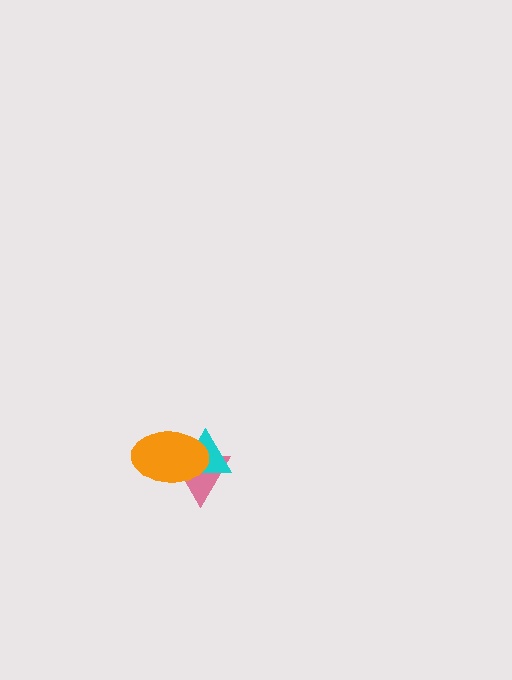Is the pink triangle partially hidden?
Yes, it is partially covered by another shape.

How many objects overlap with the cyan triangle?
2 objects overlap with the cyan triangle.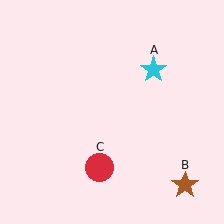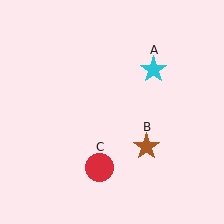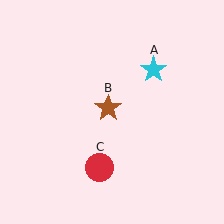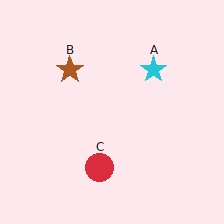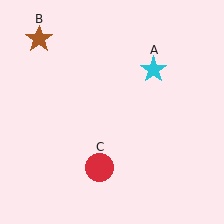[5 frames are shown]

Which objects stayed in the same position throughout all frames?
Cyan star (object A) and red circle (object C) remained stationary.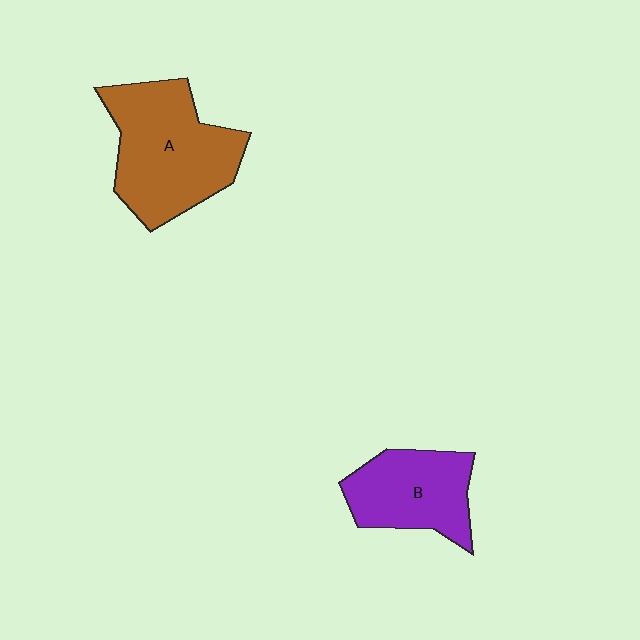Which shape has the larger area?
Shape A (brown).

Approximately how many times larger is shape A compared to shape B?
Approximately 1.5 times.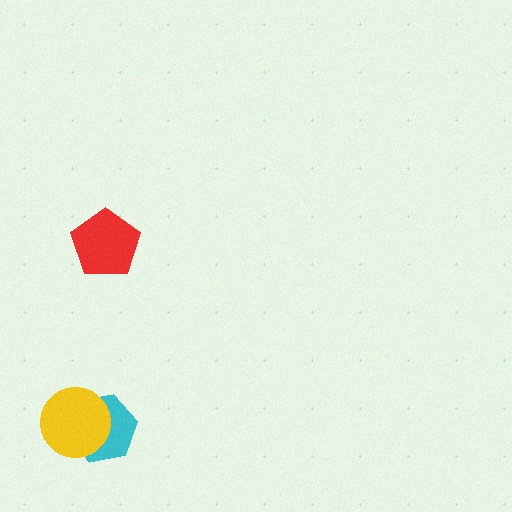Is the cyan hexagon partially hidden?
Yes, it is partially covered by another shape.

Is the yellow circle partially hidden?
No, no other shape covers it.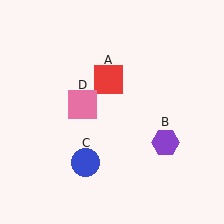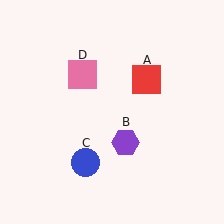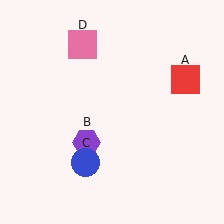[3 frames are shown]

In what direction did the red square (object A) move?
The red square (object A) moved right.